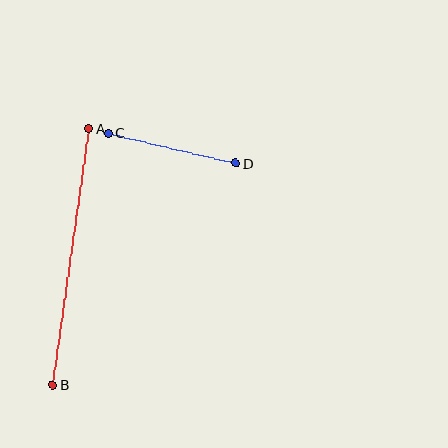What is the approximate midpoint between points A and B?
The midpoint is at approximately (71, 257) pixels.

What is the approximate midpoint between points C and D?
The midpoint is at approximately (172, 148) pixels.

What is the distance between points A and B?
The distance is approximately 259 pixels.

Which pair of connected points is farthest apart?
Points A and B are farthest apart.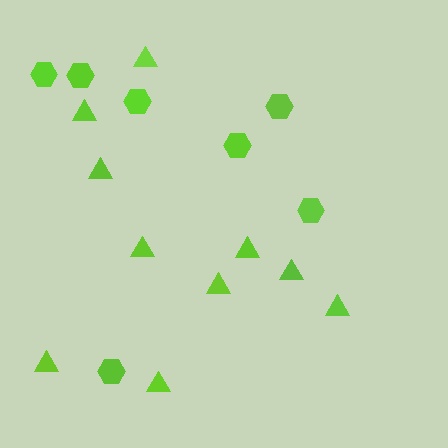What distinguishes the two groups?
There are 2 groups: one group of hexagons (7) and one group of triangles (10).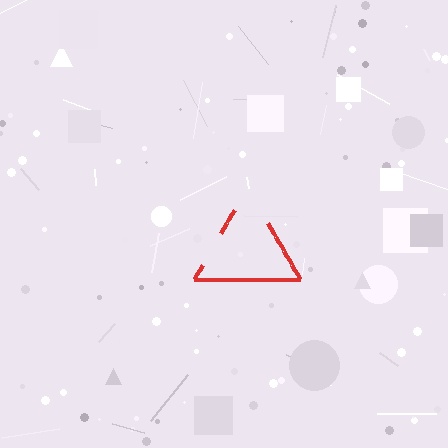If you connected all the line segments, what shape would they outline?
They would outline a triangle.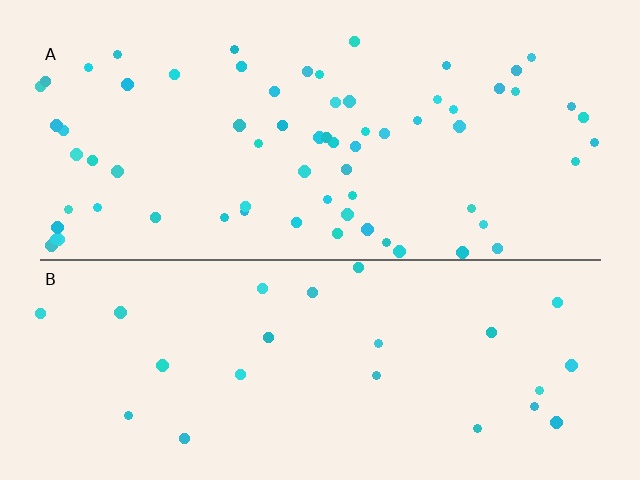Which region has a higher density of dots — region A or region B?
A (the top).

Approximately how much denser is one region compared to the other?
Approximately 2.8× — region A over region B.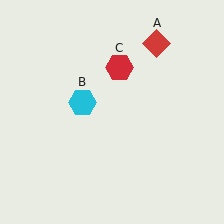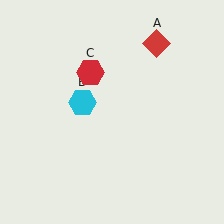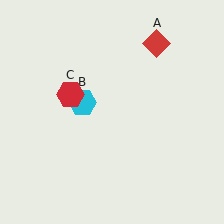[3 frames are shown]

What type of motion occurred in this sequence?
The red hexagon (object C) rotated counterclockwise around the center of the scene.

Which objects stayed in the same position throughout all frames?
Red diamond (object A) and cyan hexagon (object B) remained stationary.